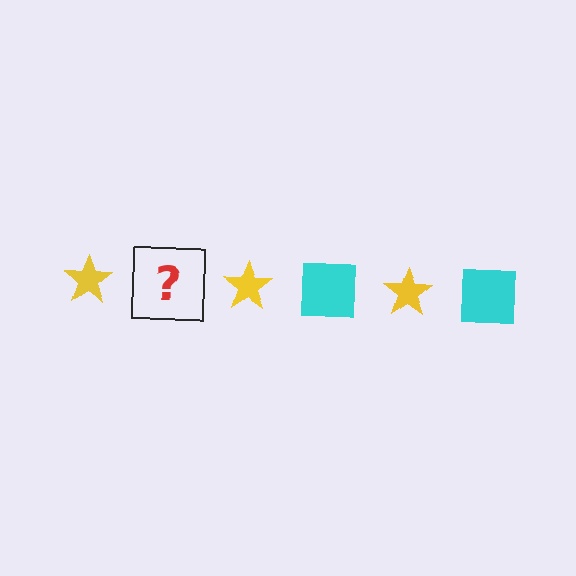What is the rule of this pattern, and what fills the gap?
The rule is that the pattern alternates between yellow star and cyan square. The gap should be filled with a cyan square.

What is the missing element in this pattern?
The missing element is a cyan square.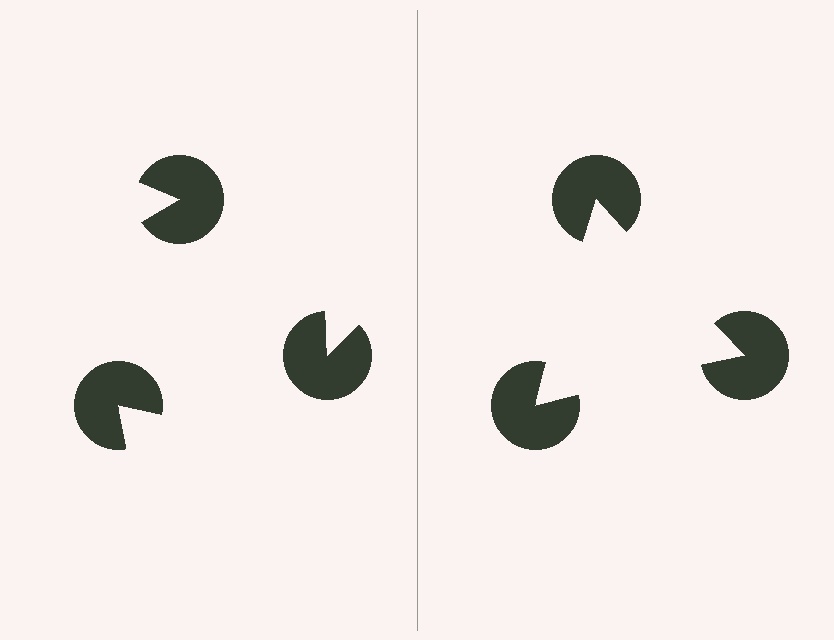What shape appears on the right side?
An illusory triangle.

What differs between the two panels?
The pac-man discs are positioned identically on both sides; only the wedge orientations differ. On the right they align to a triangle; on the left they are misaligned.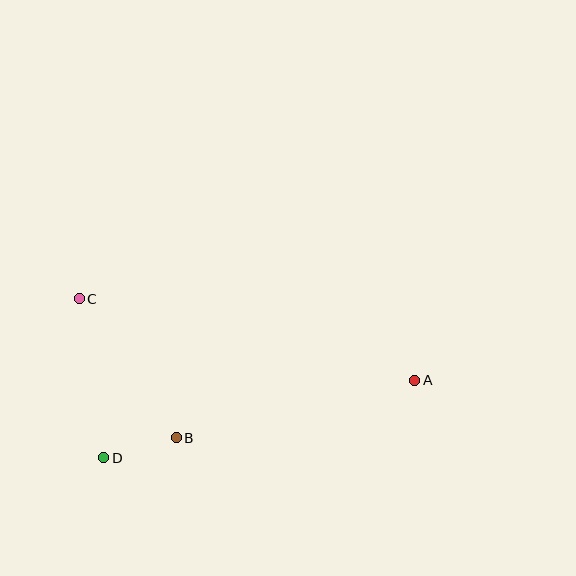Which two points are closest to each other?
Points B and D are closest to each other.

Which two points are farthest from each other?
Points A and C are farthest from each other.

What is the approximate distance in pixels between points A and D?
The distance between A and D is approximately 320 pixels.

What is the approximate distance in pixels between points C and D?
The distance between C and D is approximately 161 pixels.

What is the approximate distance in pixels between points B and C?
The distance between B and C is approximately 170 pixels.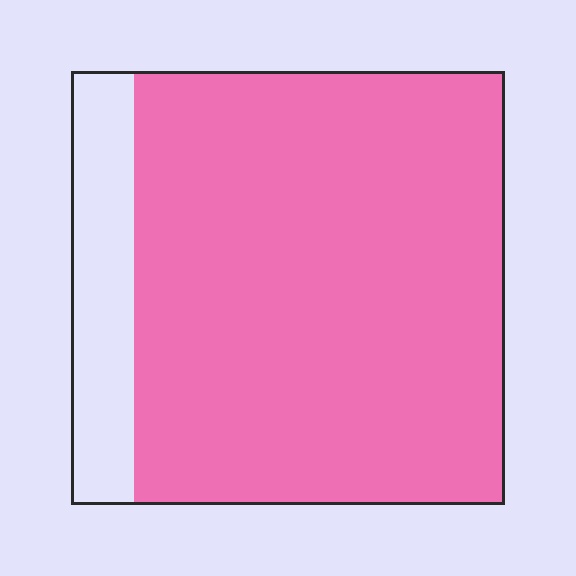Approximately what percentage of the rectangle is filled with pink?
Approximately 85%.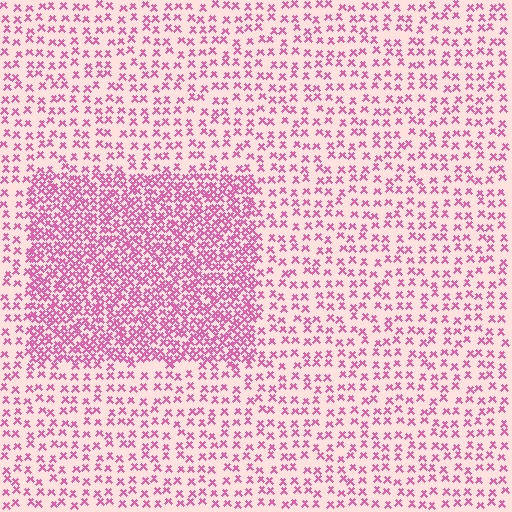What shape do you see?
I see a rectangle.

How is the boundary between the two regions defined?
The boundary is defined by a change in element density (approximately 2.4x ratio). All elements are the same color, size, and shape.